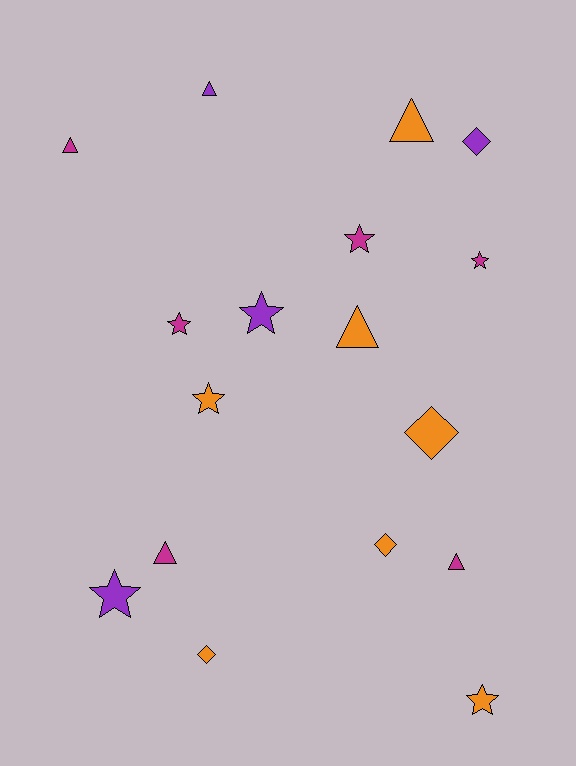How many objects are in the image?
There are 17 objects.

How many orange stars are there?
There are 2 orange stars.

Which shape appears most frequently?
Star, with 7 objects.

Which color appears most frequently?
Orange, with 7 objects.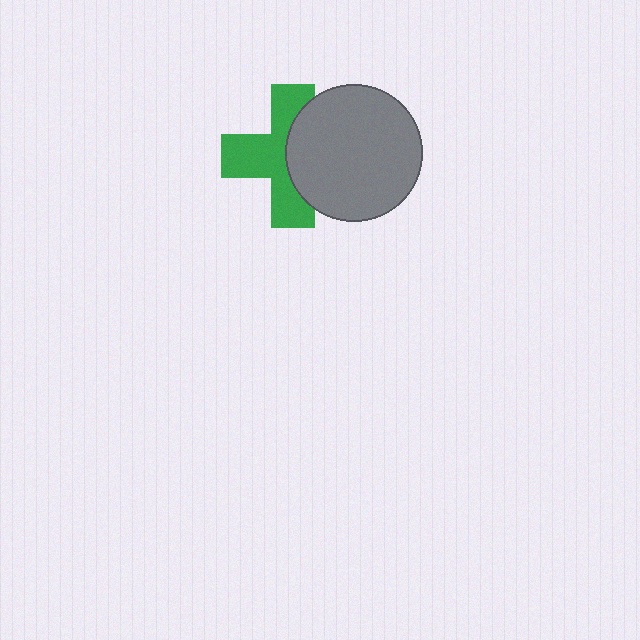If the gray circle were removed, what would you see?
You would see the complete green cross.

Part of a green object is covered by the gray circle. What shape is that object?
It is a cross.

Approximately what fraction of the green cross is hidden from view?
Roughly 43% of the green cross is hidden behind the gray circle.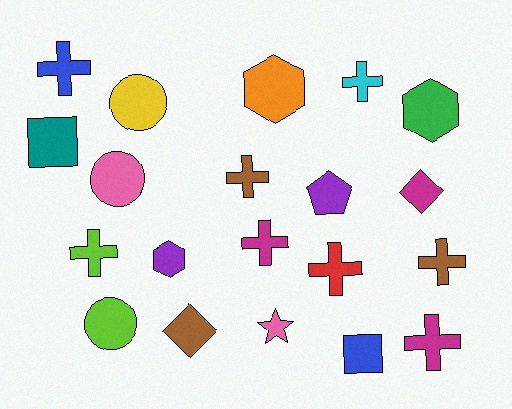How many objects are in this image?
There are 20 objects.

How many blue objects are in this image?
There are 2 blue objects.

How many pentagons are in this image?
There is 1 pentagon.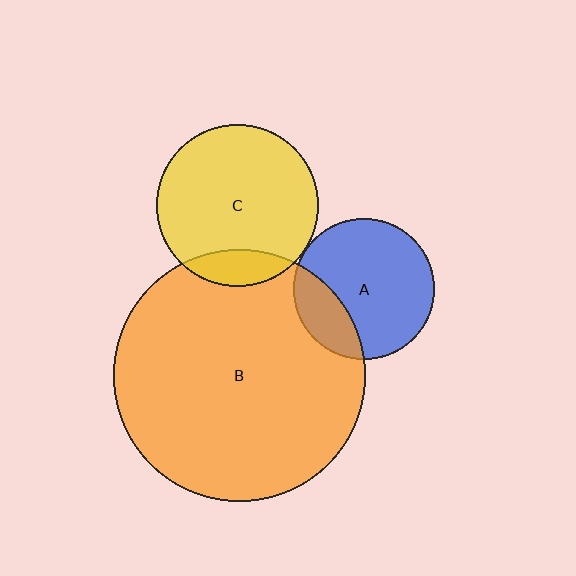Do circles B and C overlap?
Yes.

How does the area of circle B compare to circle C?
Approximately 2.4 times.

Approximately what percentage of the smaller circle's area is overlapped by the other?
Approximately 15%.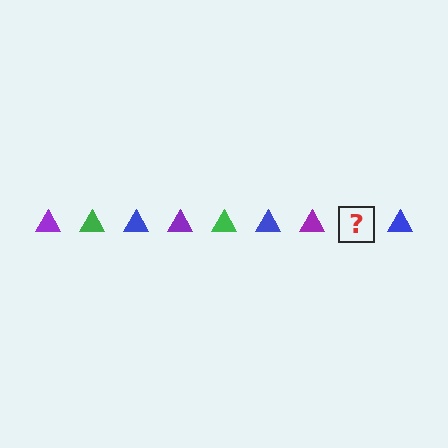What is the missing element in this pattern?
The missing element is a green triangle.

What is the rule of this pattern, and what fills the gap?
The rule is that the pattern cycles through purple, green, blue triangles. The gap should be filled with a green triangle.